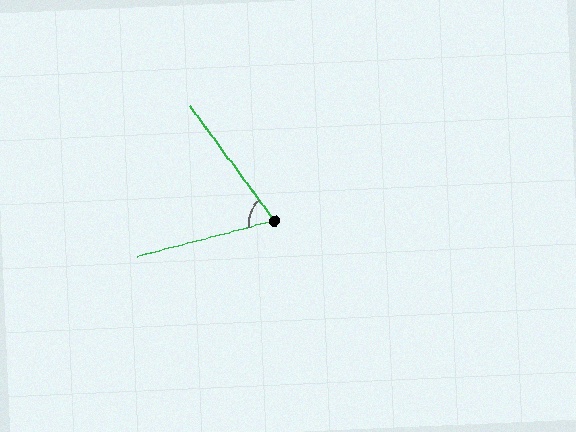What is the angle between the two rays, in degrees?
Approximately 68 degrees.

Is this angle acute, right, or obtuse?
It is acute.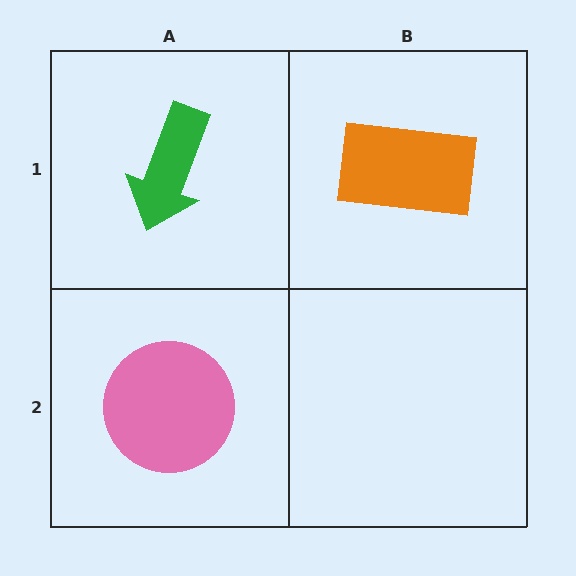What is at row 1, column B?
An orange rectangle.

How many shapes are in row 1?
2 shapes.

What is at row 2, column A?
A pink circle.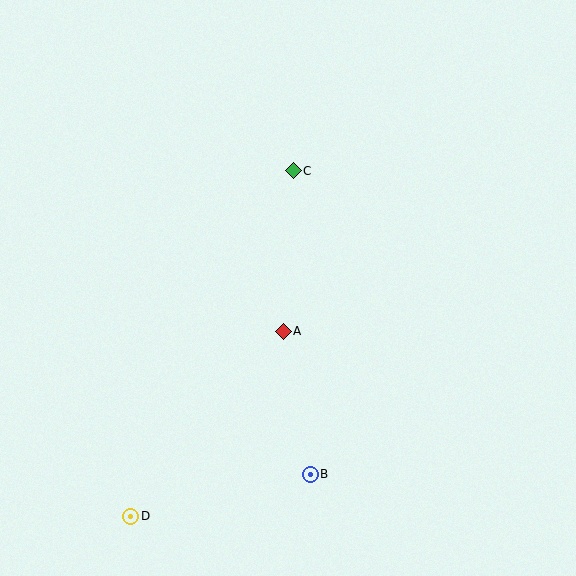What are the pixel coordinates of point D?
Point D is at (131, 516).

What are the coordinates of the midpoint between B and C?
The midpoint between B and C is at (302, 322).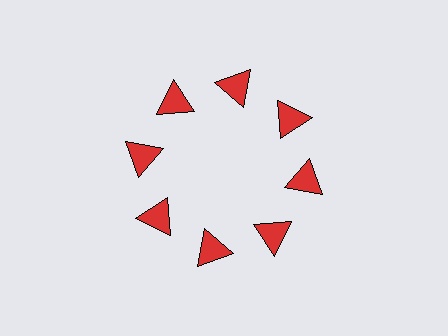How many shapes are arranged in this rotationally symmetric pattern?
There are 8 shapes, arranged in 8 groups of 1.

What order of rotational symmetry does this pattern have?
This pattern has 8-fold rotational symmetry.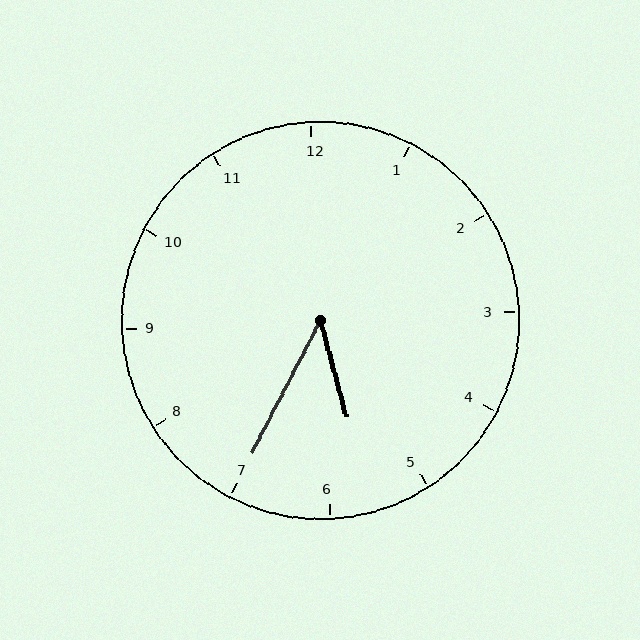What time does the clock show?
5:35.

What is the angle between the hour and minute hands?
Approximately 42 degrees.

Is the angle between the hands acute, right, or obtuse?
It is acute.